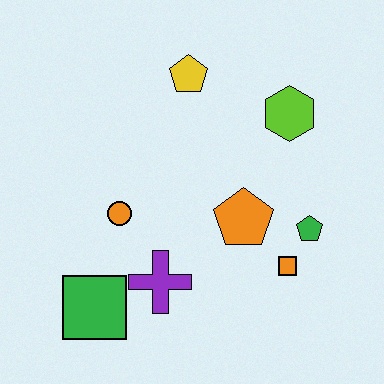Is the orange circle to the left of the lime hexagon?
Yes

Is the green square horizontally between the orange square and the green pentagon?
No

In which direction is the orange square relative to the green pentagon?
The orange square is below the green pentagon.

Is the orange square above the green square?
Yes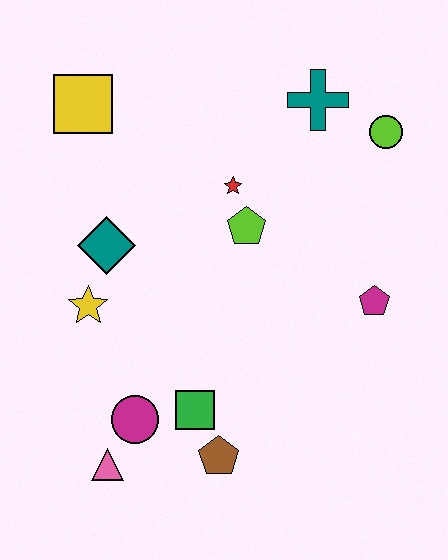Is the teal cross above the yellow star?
Yes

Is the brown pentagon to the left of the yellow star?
No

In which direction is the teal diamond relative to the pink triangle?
The teal diamond is above the pink triangle.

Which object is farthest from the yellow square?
The brown pentagon is farthest from the yellow square.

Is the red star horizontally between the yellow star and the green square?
No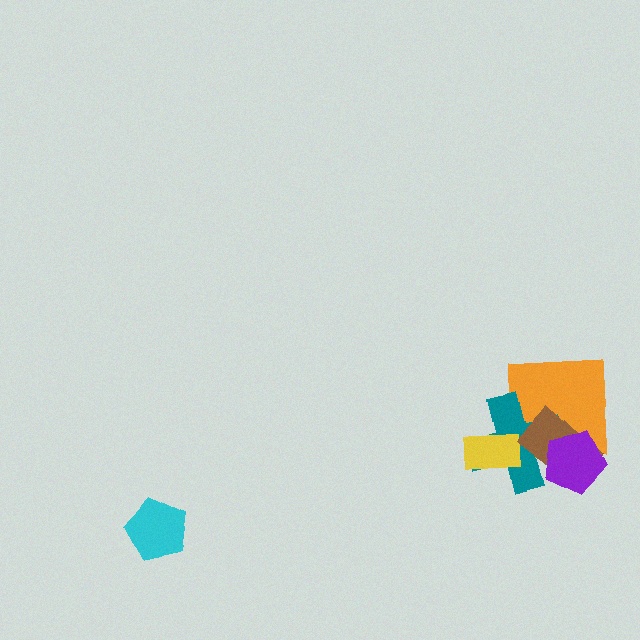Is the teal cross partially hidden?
Yes, it is partially covered by another shape.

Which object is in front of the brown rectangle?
The purple pentagon is in front of the brown rectangle.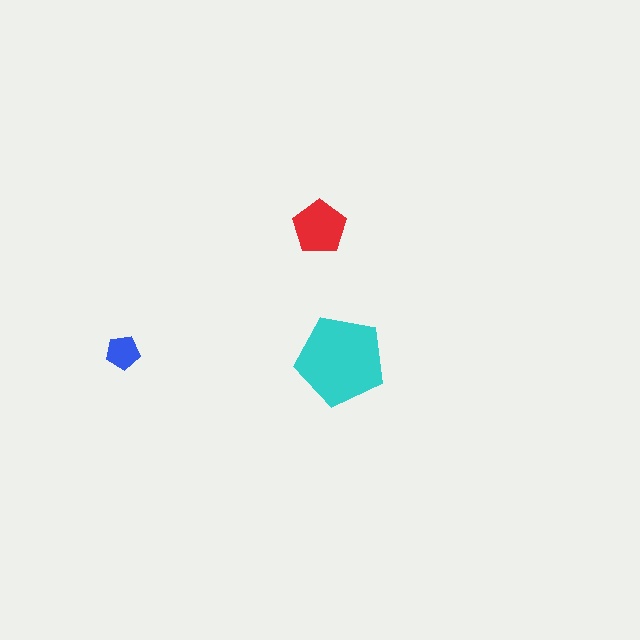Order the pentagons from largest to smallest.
the cyan one, the red one, the blue one.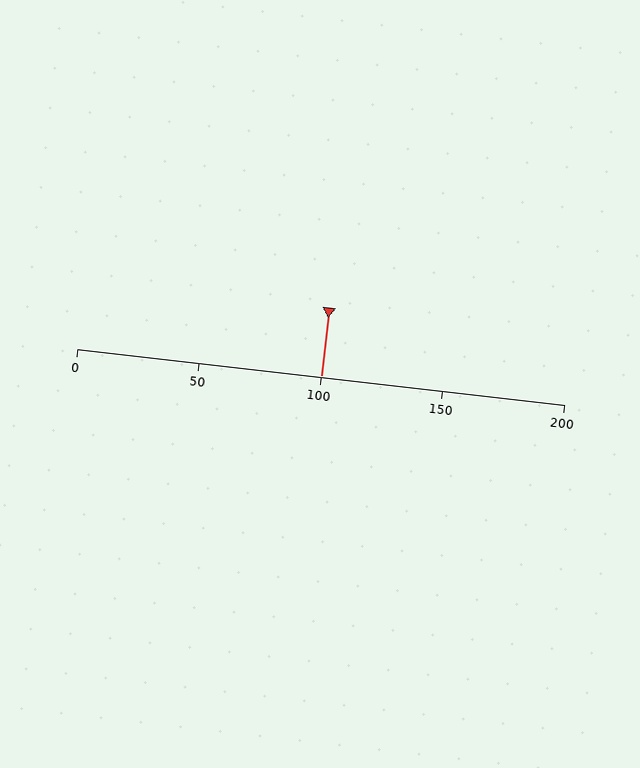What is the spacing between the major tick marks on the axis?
The major ticks are spaced 50 apart.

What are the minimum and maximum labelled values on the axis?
The axis runs from 0 to 200.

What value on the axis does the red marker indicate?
The marker indicates approximately 100.